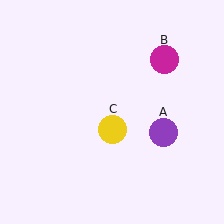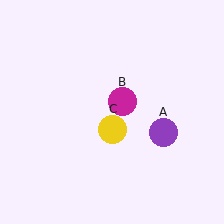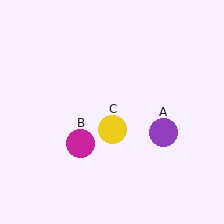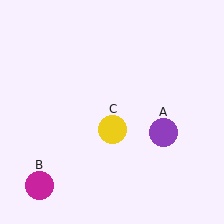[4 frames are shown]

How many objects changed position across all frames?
1 object changed position: magenta circle (object B).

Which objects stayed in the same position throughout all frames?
Purple circle (object A) and yellow circle (object C) remained stationary.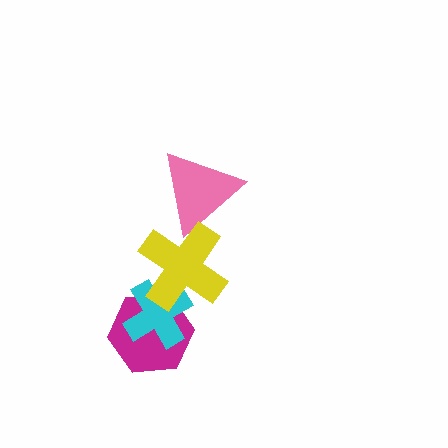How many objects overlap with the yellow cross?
3 objects overlap with the yellow cross.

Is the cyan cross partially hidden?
Yes, it is partially covered by another shape.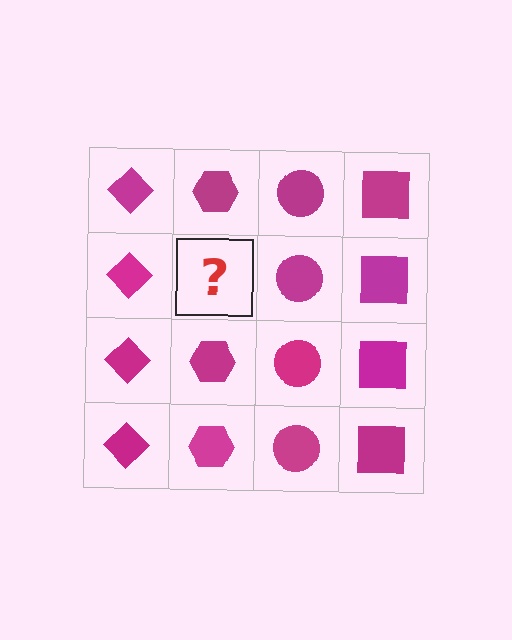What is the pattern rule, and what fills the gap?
The rule is that each column has a consistent shape. The gap should be filled with a magenta hexagon.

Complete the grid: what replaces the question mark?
The question mark should be replaced with a magenta hexagon.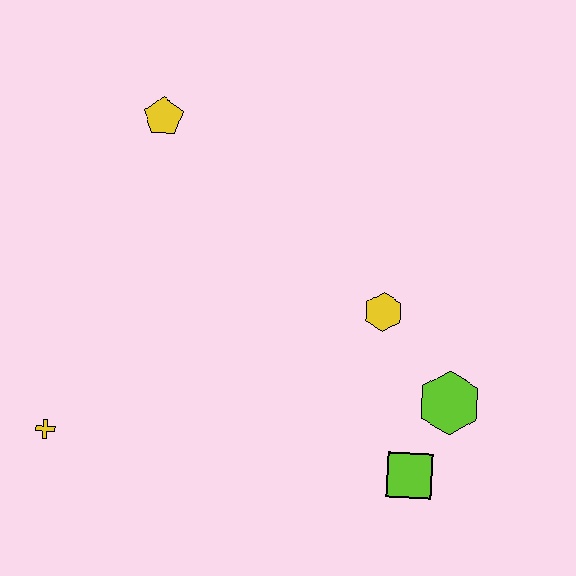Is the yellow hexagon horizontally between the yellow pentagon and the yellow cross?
No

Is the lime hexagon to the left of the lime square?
No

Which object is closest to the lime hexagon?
The lime square is closest to the lime hexagon.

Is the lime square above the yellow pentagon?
No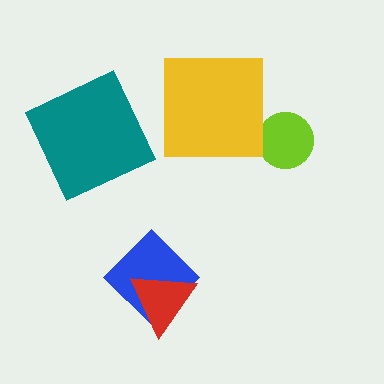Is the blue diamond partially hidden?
Yes, it is partially covered by another shape.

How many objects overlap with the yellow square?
0 objects overlap with the yellow square.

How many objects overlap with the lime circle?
0 objects overlap with the lime circle.